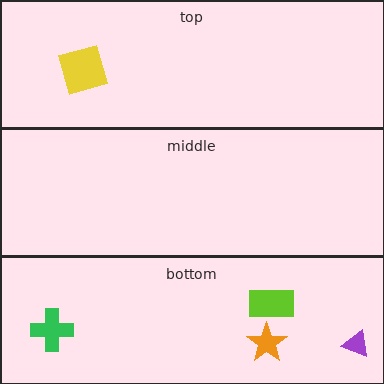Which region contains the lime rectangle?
The bottom region.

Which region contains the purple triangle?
The bottom region.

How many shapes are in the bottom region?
4.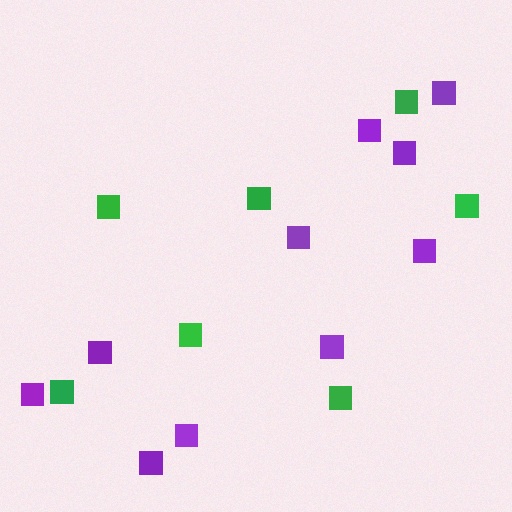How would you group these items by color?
There are 2 groups: one group of purple squares (10) and one group of green squares (7).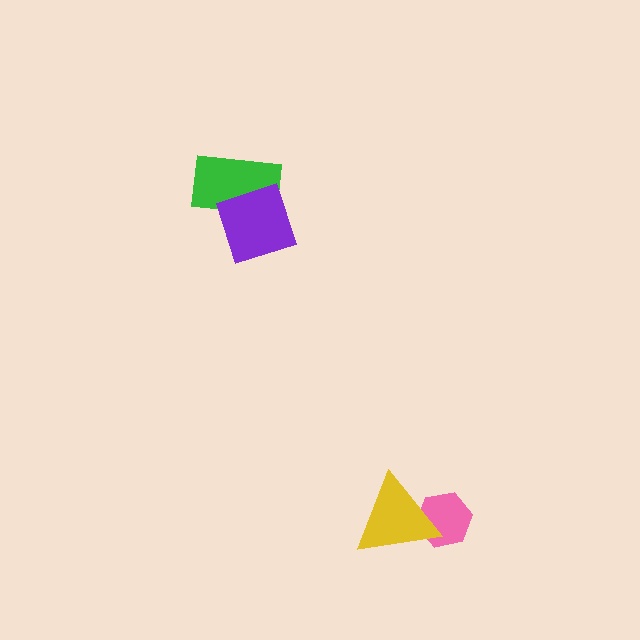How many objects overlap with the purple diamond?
1 object overlaps with the purple diamond.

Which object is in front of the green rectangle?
The purple diamond is in front of the green rectangle.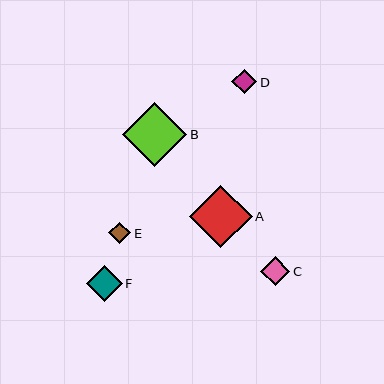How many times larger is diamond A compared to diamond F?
Diamond A is approximately 1.7 times the size of diamond F.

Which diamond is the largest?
Diamond B is the largest with a size of approximately 64 pixels.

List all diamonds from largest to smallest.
From largest to smallest: B, A, F, C, D, E.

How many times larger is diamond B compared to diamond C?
Diamond B is approximately 2.2 times the size of diamond C.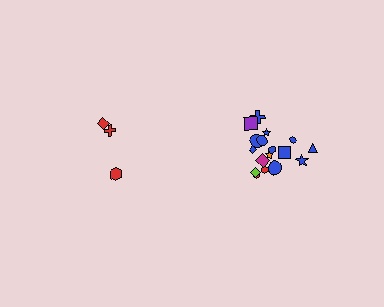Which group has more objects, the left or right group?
The right group.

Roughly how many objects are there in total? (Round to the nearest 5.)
Roughly 20 objects in total.